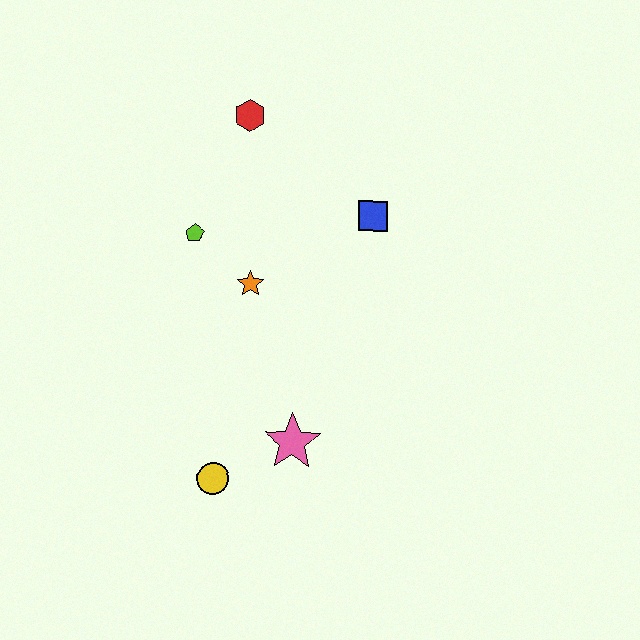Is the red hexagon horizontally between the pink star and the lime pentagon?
Yes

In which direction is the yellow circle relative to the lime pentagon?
The yellow circle is below the lime pentagon.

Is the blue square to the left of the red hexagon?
No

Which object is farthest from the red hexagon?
The yellow circle is farthest from the red hexagon.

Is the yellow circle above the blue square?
No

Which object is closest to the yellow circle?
The pink star is closest to the yellow circle.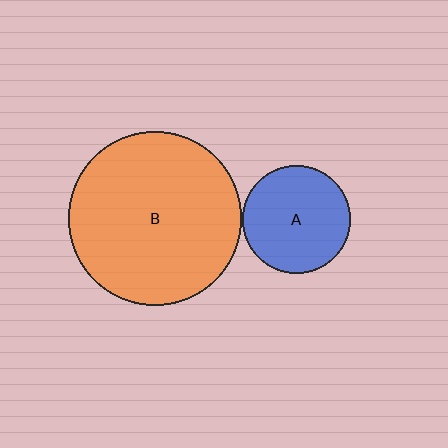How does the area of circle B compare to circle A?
Approximately 2.6 times.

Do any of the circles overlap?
No, none of the circles overlap.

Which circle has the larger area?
Circle B (orange).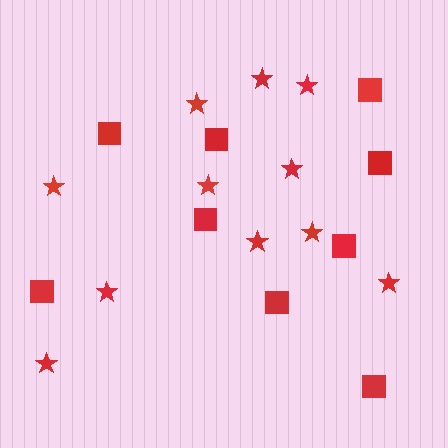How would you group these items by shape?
There are 2 groups: one group of squares (9) and one group of stars (11).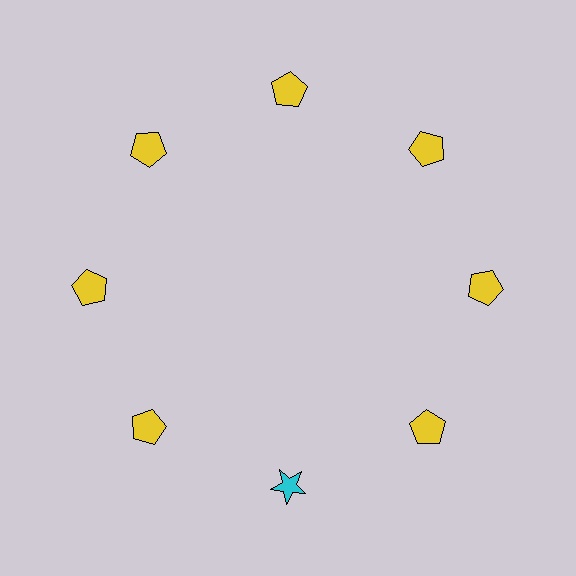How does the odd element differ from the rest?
It differs in both color (cyan instead of yellow) and shape (star instead of pentagon).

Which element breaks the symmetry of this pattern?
The cyan star at roughly the 6 o'clock position breaks the symmetry. All other shapes are yellow pentagons.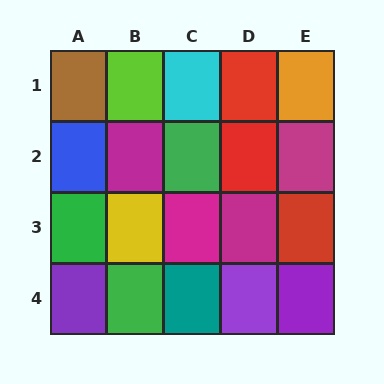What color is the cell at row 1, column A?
Brown.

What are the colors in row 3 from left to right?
Green, yellow, magenta, magenta, red.